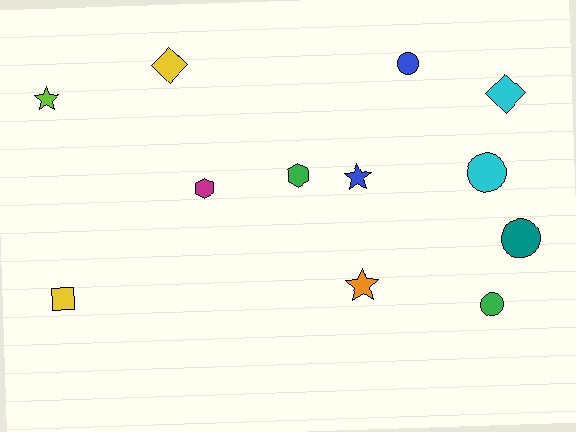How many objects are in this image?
There are 12 objects.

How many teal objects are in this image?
There is 1 teal object.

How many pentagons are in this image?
There are no pentagons.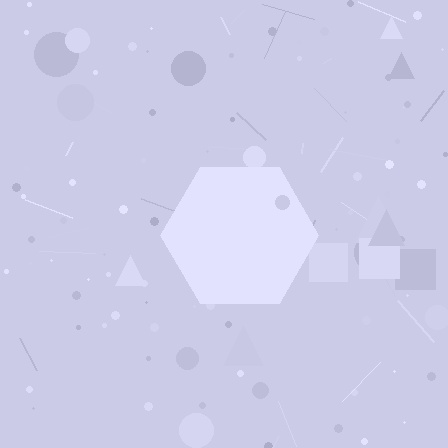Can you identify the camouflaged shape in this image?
The camouflaged shape is a hexagon.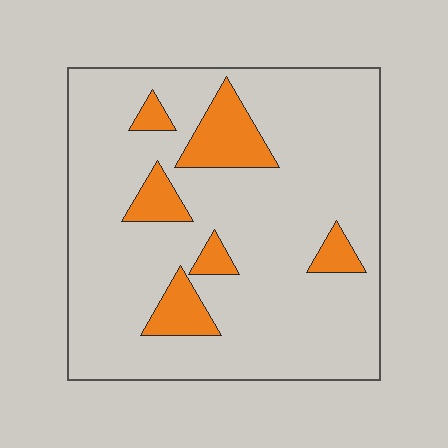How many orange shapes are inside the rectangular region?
6.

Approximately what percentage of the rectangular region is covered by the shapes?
Approximately 15%.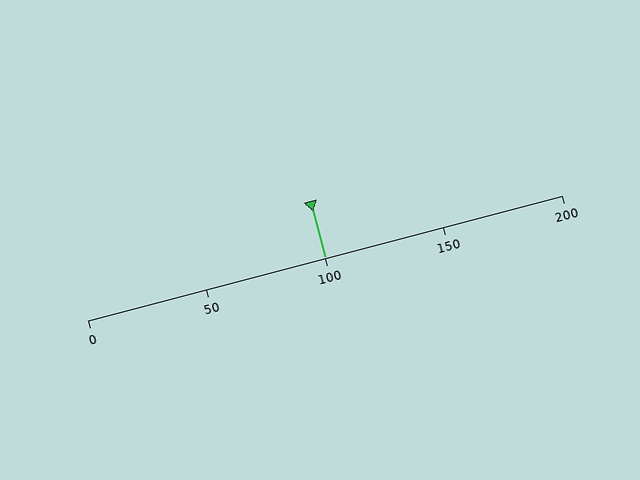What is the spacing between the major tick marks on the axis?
The major ticks are spaced 50 apart.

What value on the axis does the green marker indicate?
The marker indicates approximately 100.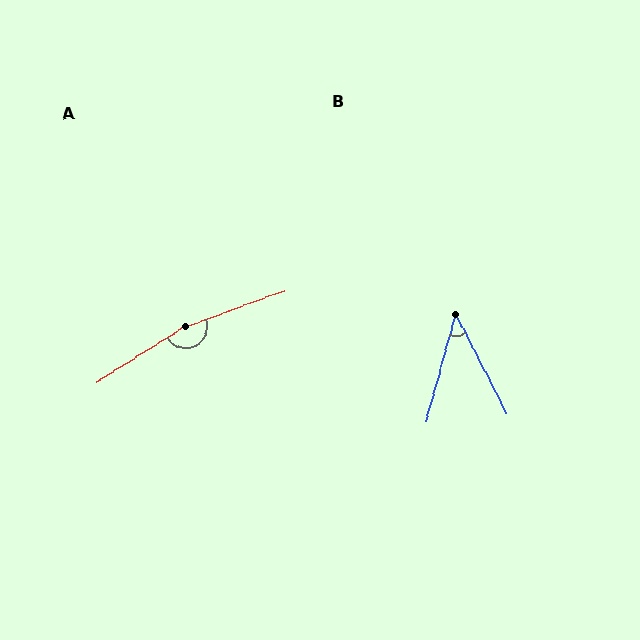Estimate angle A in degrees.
Approximately 167 degrees.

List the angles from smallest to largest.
B (43°), A (167°).